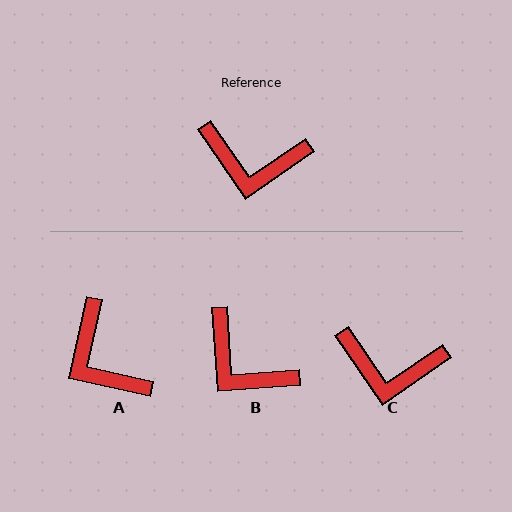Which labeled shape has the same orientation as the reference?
C.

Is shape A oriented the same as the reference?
No, it is off by about 47 degrees.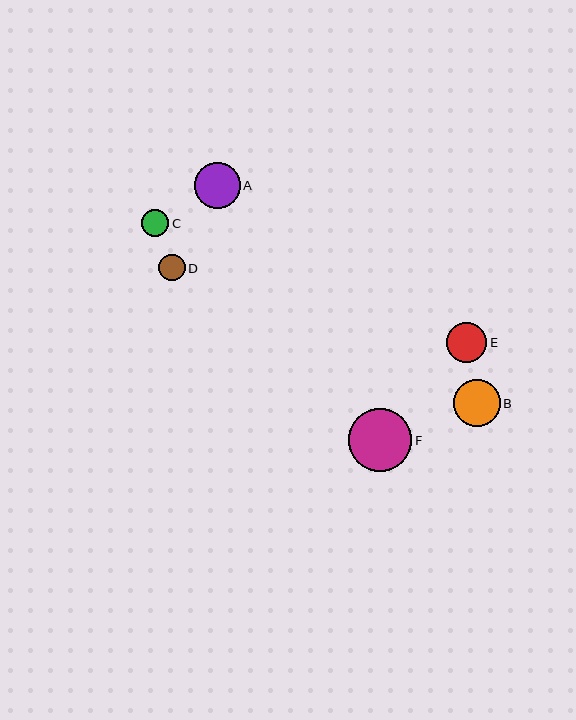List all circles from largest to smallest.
From largest to smallest: F, B, A, E, C, D.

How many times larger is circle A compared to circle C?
Circle A is approximately 1.7 times the size of circle C.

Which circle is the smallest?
Circle D is the smallest with a size of approximately 26 pixels.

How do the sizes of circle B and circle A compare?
Circle B and circle A are approximately the same size.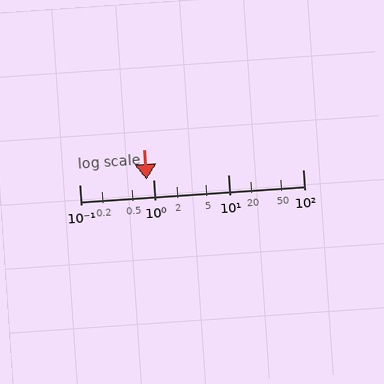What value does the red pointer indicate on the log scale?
The pointer indicates approximately 0.8.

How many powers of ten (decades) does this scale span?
The scale spans 3 decades, from 0.1 to 100.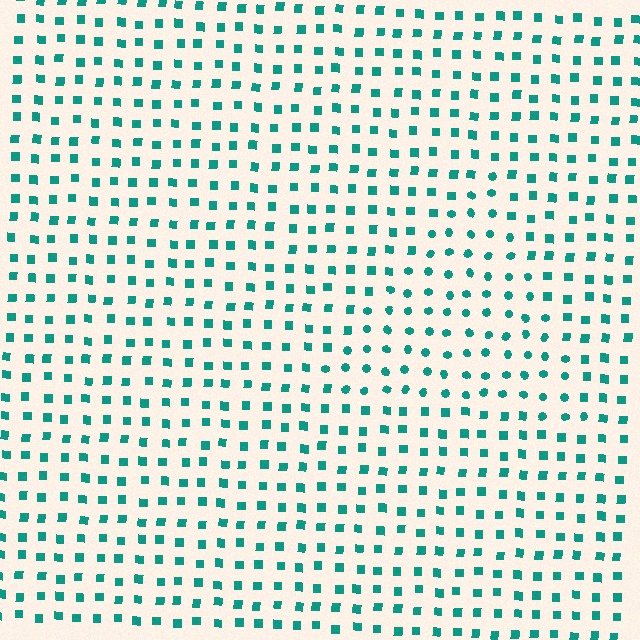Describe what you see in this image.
The image is filled with small teal elements arranged in a uniform grid. A triangle-shaped region contains circles, while the surrounding area contains squares. The boundary is defined purely by the change in element shape.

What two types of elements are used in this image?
The image uses circles inside the triangle region and squares outside it.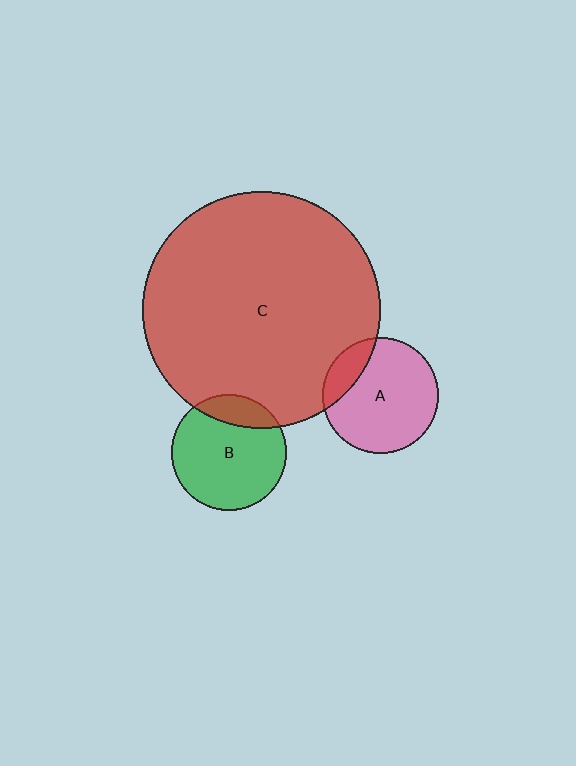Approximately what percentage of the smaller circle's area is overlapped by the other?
Approximately 20%.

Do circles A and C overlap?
Yes.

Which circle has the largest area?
Circle C (red).